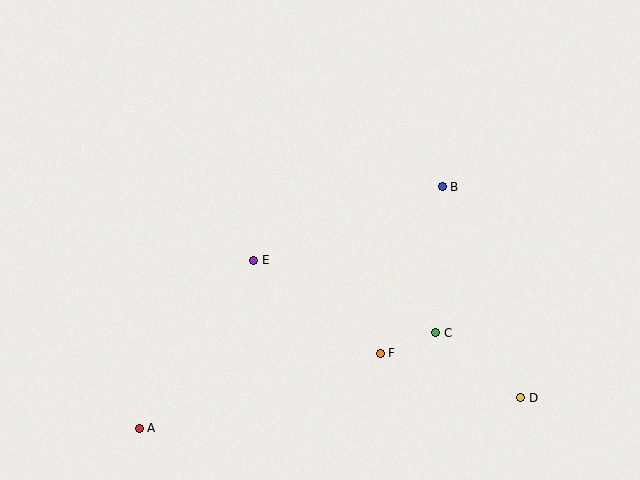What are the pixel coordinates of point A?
Point A is at (139, 428).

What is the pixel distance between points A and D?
The distance between A and D is 383 pixels.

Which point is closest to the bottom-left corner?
Point A is closest to the bottom-left corner.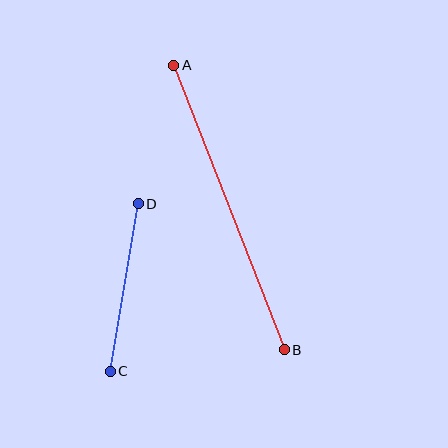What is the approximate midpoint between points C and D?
The midpoint is at approximately (124, 287) pixels.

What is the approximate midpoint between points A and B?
The midpoint is at approximately (229, 208) pixels.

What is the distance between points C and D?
The distance is approximately 170 pixels.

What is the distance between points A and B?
The distance is approximately 305 pixels.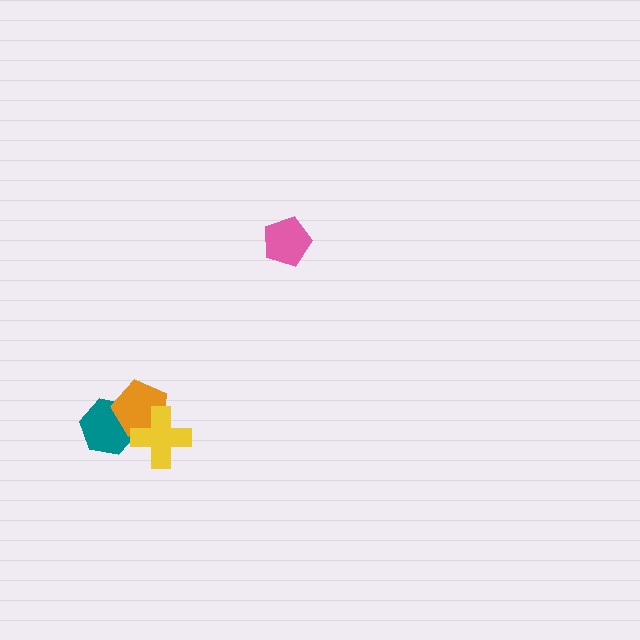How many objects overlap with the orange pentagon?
2 objects overlap with the orange pentagon.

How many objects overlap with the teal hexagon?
2 objects overlap with the teal hexagon.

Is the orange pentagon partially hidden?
Yes, it is partially covered by another shape.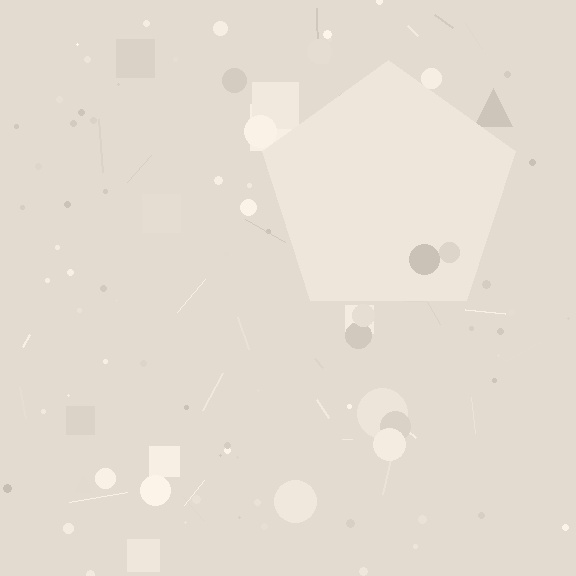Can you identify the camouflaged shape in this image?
The camouflaged shape is a pentagon.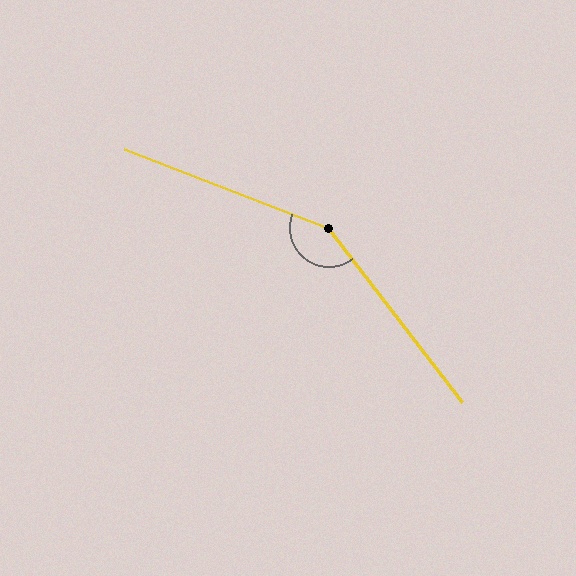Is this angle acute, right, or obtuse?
It is obtuse.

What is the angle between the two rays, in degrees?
Approximately 148 degrees.